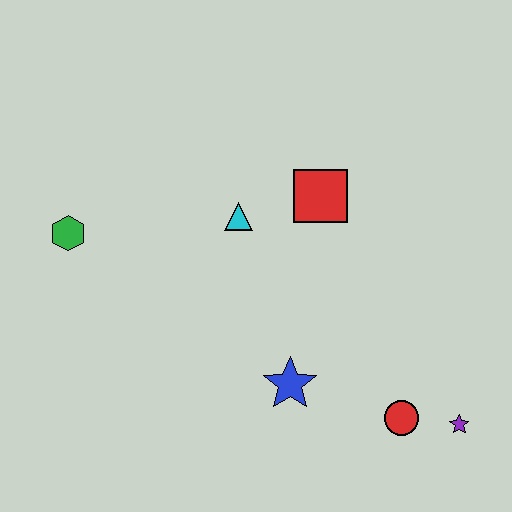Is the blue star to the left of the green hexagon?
No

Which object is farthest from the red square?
The purple star is farthest from the red square.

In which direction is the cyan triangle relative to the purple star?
The cyan triangle is to the left of the purple star.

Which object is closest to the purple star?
The red circle is closest to the purple star.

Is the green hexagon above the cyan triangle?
No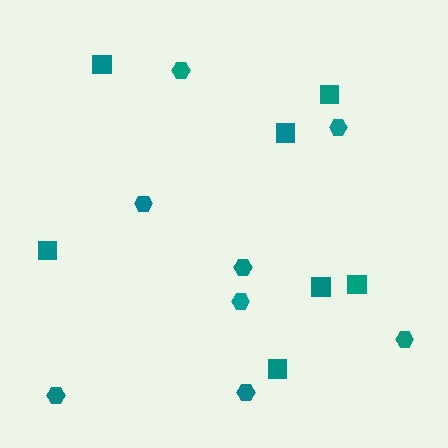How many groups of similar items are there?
There are 2 groups: one group of squares (7) and one group of hexagons (8).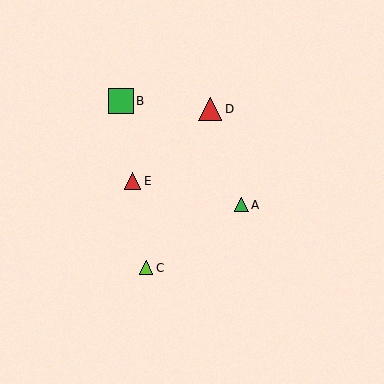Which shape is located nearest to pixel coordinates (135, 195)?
The red triangle (labeled E) at (132, 181) is nearest to that location.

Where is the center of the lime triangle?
The center of the lime triangle is at (146, 268).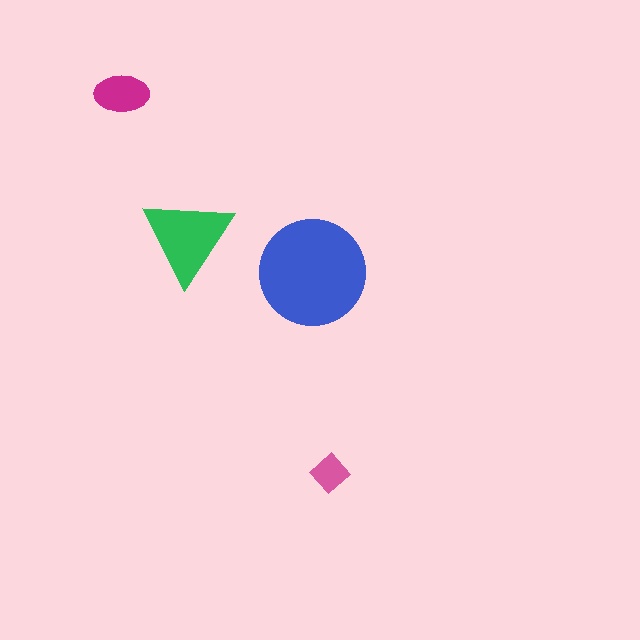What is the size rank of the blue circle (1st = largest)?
1st.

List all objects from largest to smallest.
The blue circle, the green triangle, the magenta ellipse, the pink diamond.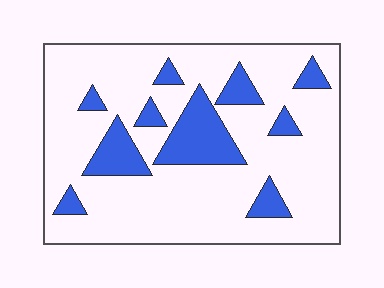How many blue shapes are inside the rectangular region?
10.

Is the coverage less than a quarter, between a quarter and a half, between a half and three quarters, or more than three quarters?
Less than a quarter.